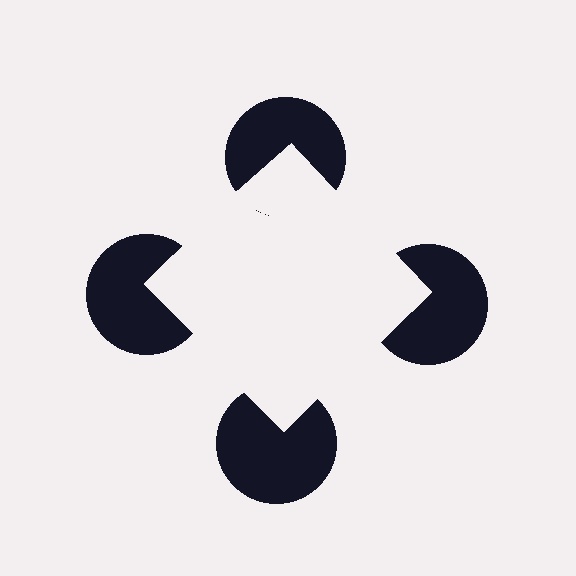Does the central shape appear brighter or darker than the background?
It typically appears slightly brighter than the background, even though no actual brightness change is drawn.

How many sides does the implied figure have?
4 sides.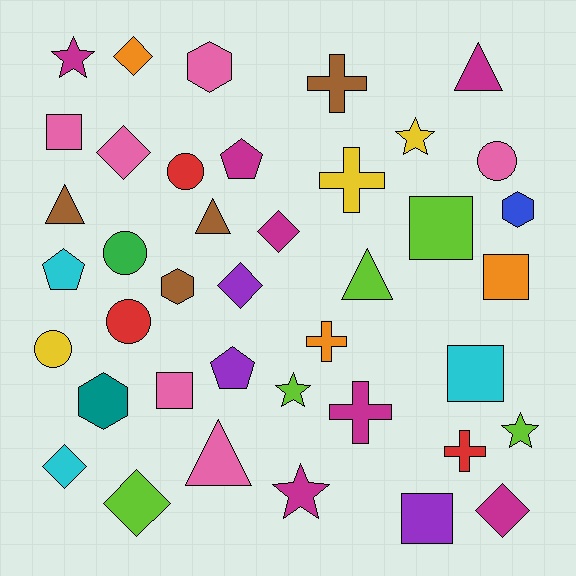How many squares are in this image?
There are 6 squares.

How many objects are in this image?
There are 40 objects.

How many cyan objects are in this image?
There are 3 cyan objects.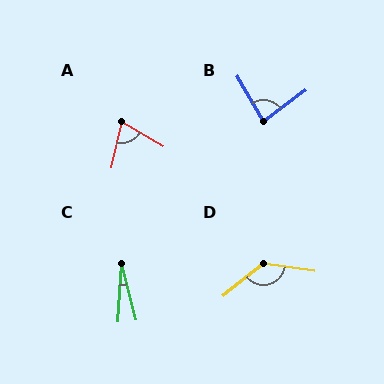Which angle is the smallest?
C, at approximately 18 degrees.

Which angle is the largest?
D, at approximately 132 degrees.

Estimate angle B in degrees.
Approximately 85 degrees.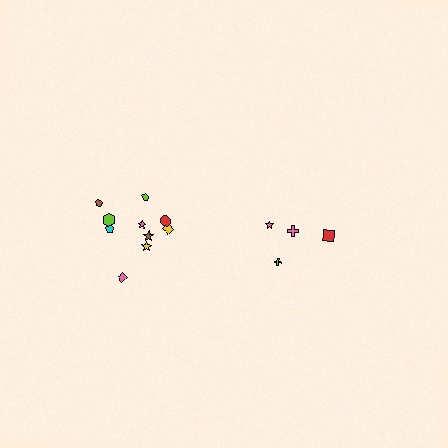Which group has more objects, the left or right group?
The left group.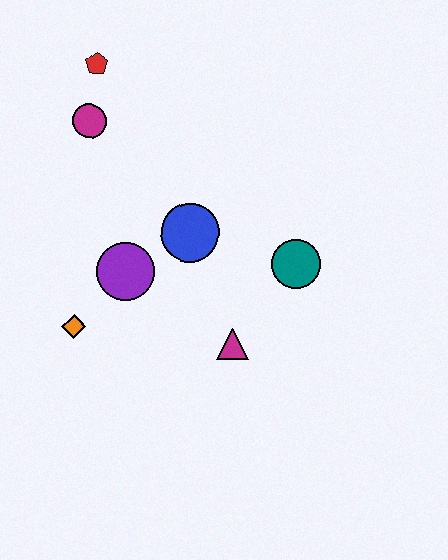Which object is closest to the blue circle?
The purple circle is closest to the blue circle.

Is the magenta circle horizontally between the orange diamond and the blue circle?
Yes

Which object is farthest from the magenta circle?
The magenta triangle is farthest from the magenta circle.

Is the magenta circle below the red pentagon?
Yes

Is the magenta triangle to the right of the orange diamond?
Yes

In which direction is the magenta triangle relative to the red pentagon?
The magenta triangle is below the red pentagon.